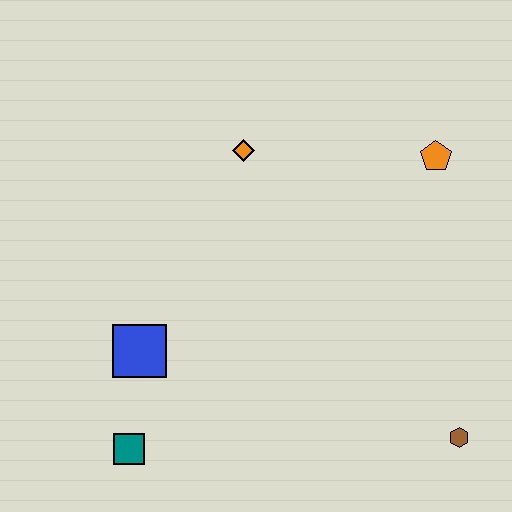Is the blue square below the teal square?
No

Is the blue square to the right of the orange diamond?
No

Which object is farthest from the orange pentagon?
The teal square is farthest from the orange pentagon.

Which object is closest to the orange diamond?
The orange pentagon is closest to the orange diamond.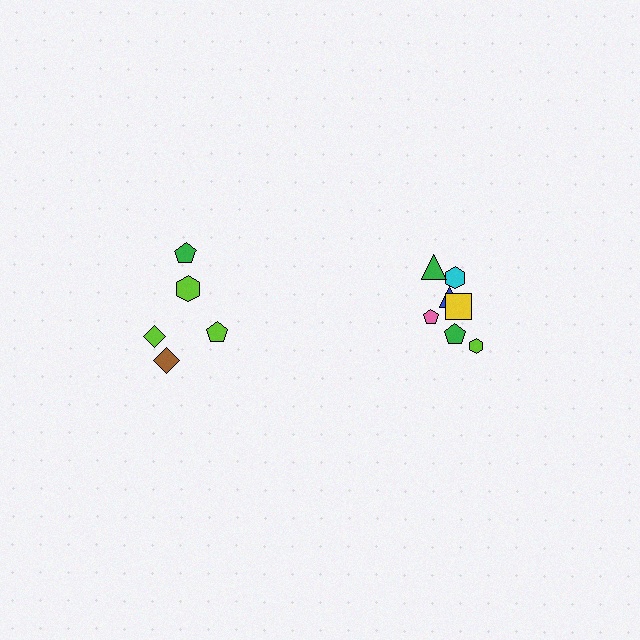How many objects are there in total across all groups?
There are 12 objects.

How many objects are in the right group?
There are 7 objects.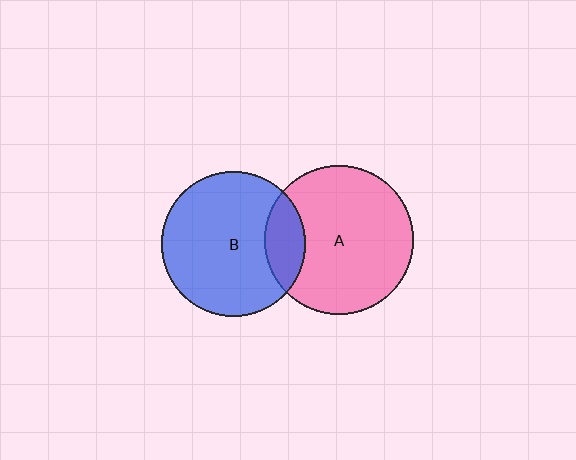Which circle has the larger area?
Circle A (pink).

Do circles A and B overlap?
Yes.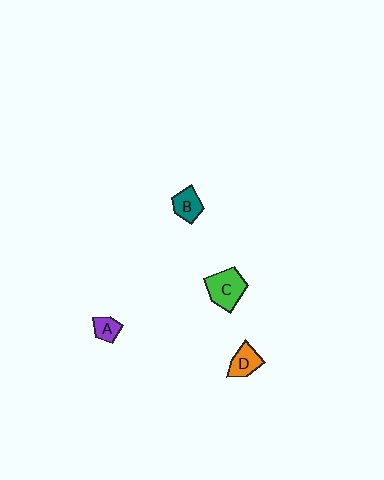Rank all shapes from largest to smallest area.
From largest to smallest: C (green), D (orange), B (teal), A (purple).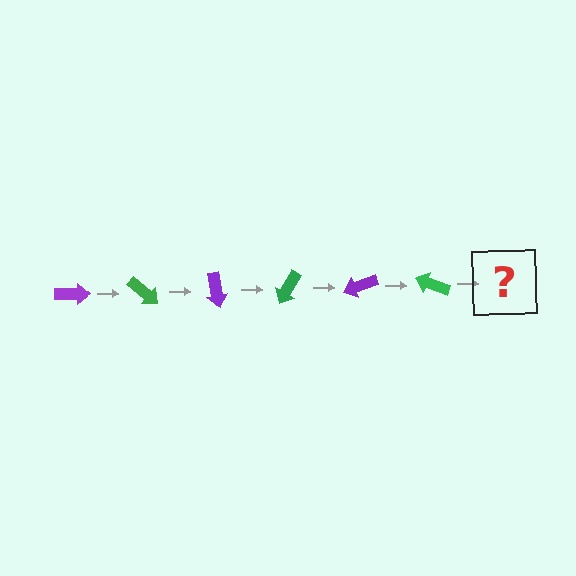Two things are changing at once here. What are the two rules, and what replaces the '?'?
The two rules are that it rotates 40 degrees each step and the color cycles through purple and green. The '?' should be a purple arrow, rotated 240 degrees from the start.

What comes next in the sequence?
The next element should be a purple arrow, rotated 240 degrees from the start.